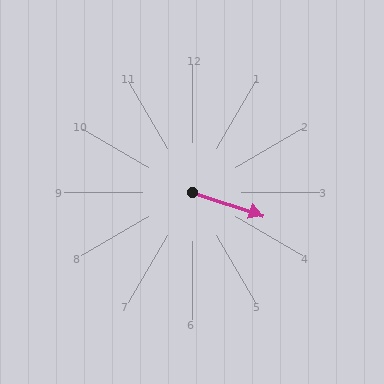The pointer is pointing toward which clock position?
Roughly 4 o'clock.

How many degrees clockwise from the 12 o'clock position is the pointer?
Approximately 108 degrees.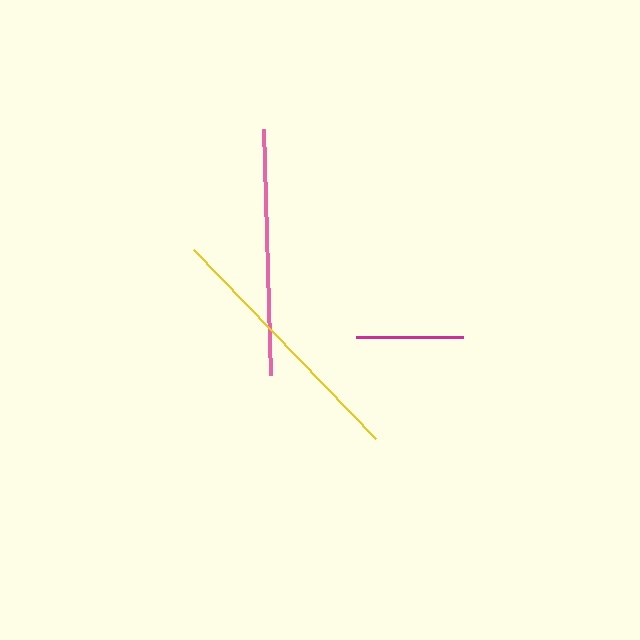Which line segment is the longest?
The yellow line is the longest at approximately 263 pixels.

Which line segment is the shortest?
The magenta line is the shortest at approximately 108 pixels.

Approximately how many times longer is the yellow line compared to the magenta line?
The yellow line is approximately 2.4 times the length of the magenta line.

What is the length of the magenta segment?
The magenta segment is approximately 108 pixels long.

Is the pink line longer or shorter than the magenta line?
The pink line is longer than the magenta line.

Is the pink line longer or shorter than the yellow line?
The yellow line is longer than the pink line.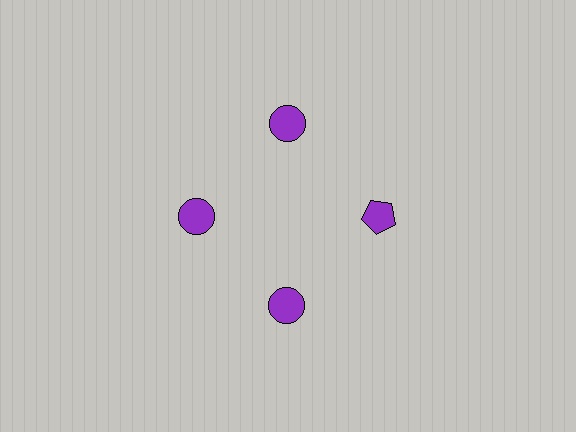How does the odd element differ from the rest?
It has a different shape: pentagon instead of circle.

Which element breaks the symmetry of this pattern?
The purple pentagon at roughly the 3 o'clock position breaks the symmetry. All other shapes are purple circles.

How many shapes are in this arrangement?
There are 4 shapes arranged in a ring pattern.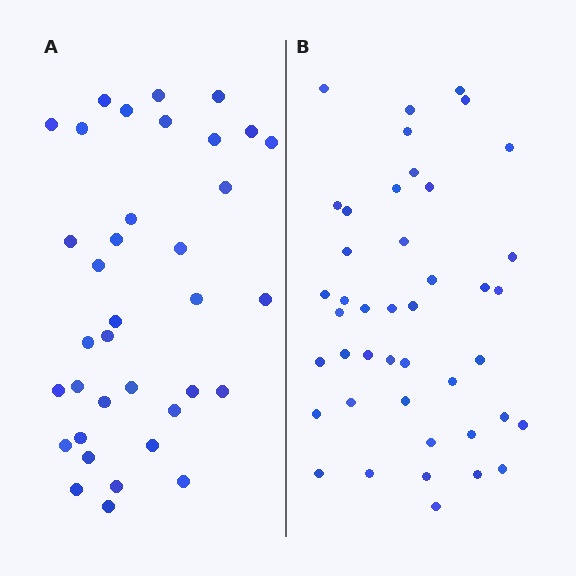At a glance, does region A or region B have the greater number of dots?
Region B (the right region) has more dots.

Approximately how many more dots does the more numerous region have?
Region B has roughly 8 or so more dots than region A.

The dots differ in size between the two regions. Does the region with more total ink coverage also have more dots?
No. Region A has more total ink coverage because its dots are larger, but region B actually contains more individual dots. Total area can be misleading — the number of items is what matters here.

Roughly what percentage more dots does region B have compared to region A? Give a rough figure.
About 20% more.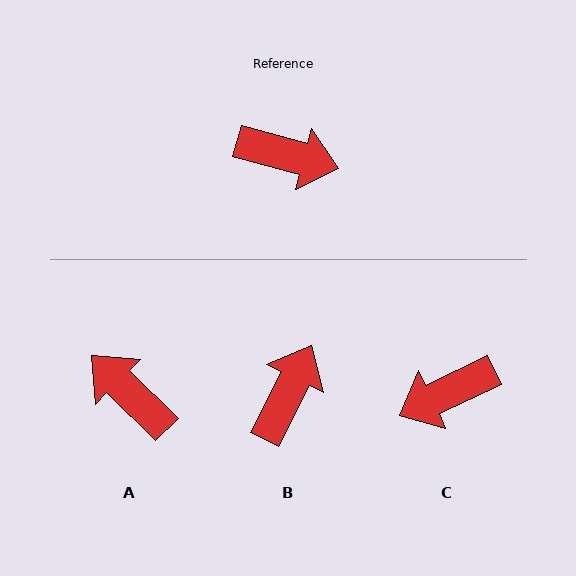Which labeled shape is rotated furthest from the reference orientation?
A, about 150 degrees away.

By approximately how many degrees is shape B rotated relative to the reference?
Approximately 78 degrees counter-clockwise.